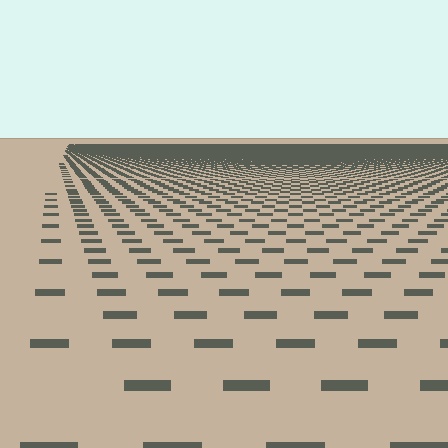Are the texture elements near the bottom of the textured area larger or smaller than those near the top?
Larger. Near the bottom, elements are closer to the viewer and appear at a bigger on-screen size.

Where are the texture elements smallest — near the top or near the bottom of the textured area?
Near the top.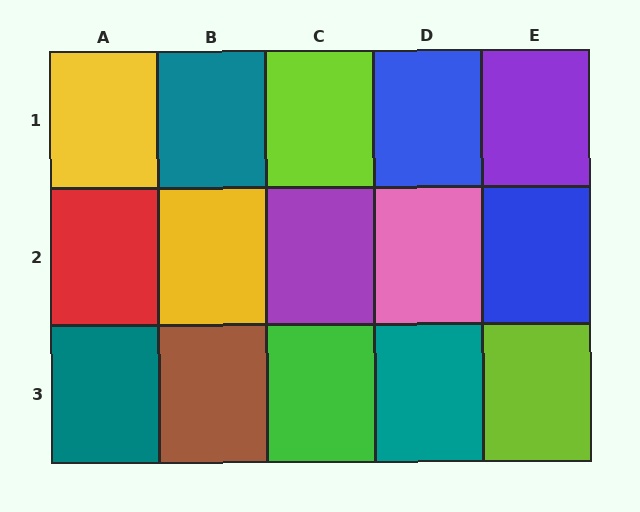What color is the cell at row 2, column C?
Purple.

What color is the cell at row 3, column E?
Lime.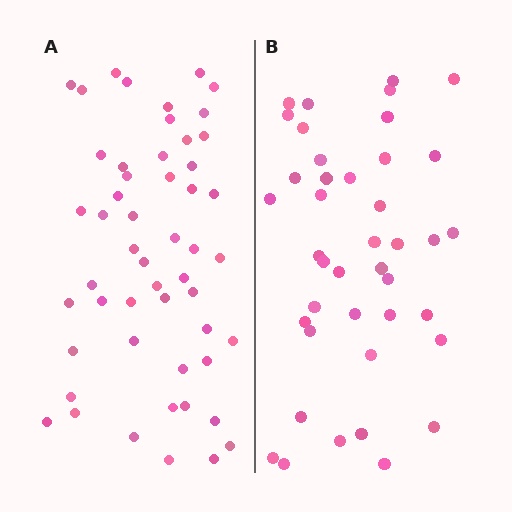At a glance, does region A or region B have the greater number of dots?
Region A (the left region) has more dots.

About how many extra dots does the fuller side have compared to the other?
Region A has roughly 12 or so more dots than region B.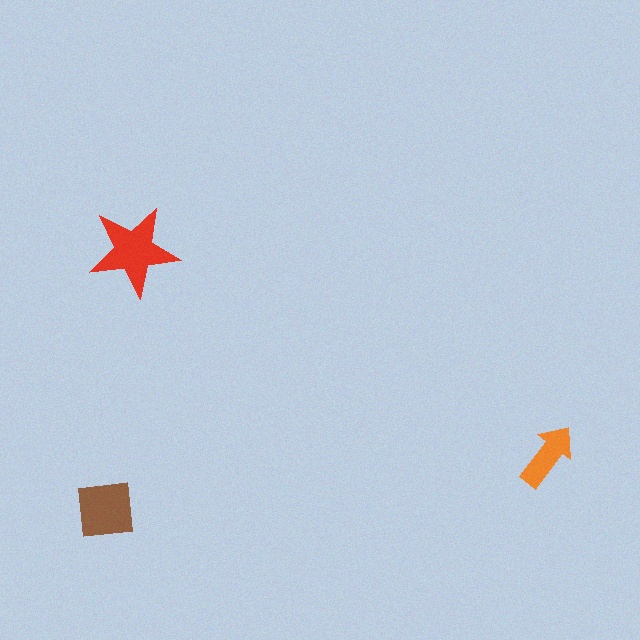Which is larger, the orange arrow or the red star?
The red star.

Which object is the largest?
The red star.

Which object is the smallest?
The orange arrow.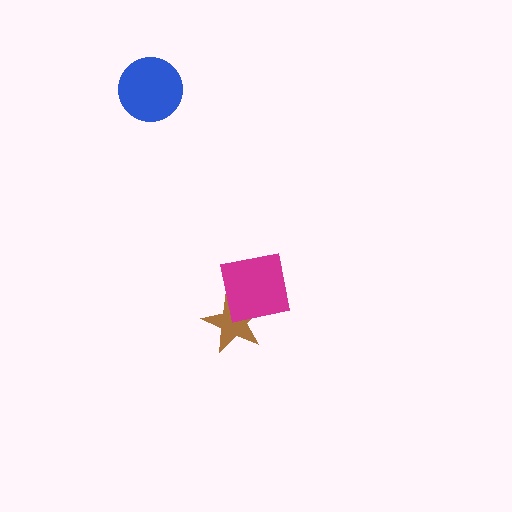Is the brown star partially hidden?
Yes, it is partially covered by another shape.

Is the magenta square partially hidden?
No, no other shape covers it.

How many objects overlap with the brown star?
1 object overlaps with the brown star.